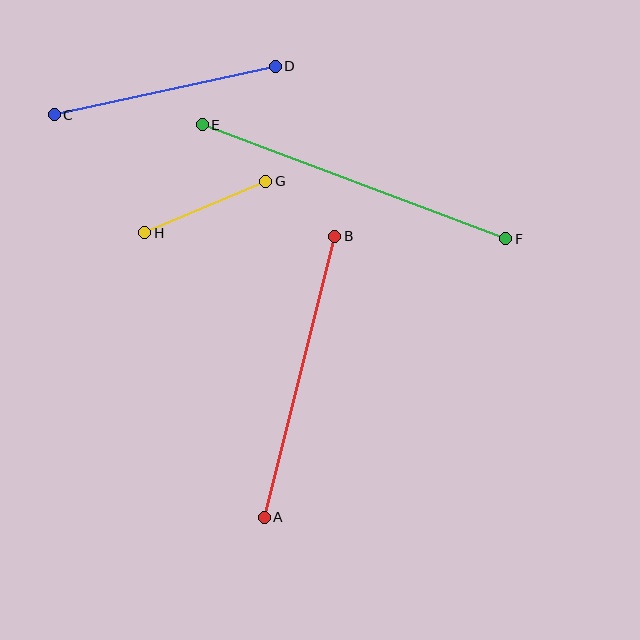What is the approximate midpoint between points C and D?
The midpoint is at approximately (165, 90) pixels.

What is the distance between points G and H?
The distance is approximately 131 pixels.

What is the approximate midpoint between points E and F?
The midpoint is at approximately (354, 182) pixels.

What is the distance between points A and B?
The distance is approximately 290 pixels.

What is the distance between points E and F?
The distance is approximately 324 pixels.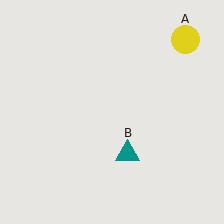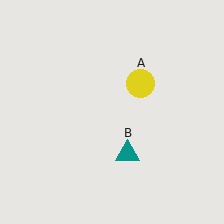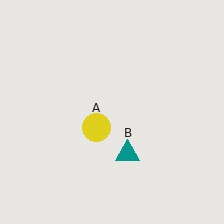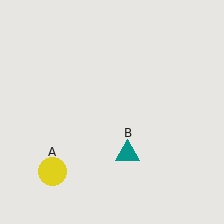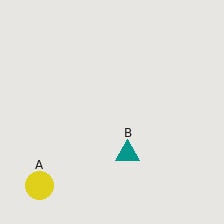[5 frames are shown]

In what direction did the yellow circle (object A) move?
The yellow circle (object A) moved down and to the left.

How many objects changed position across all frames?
1 object changed position: yellow circle (object A).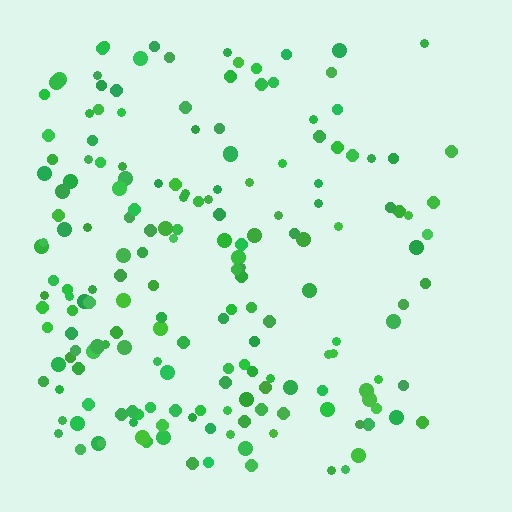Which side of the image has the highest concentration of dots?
The left.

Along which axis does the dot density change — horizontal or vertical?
Horizontal.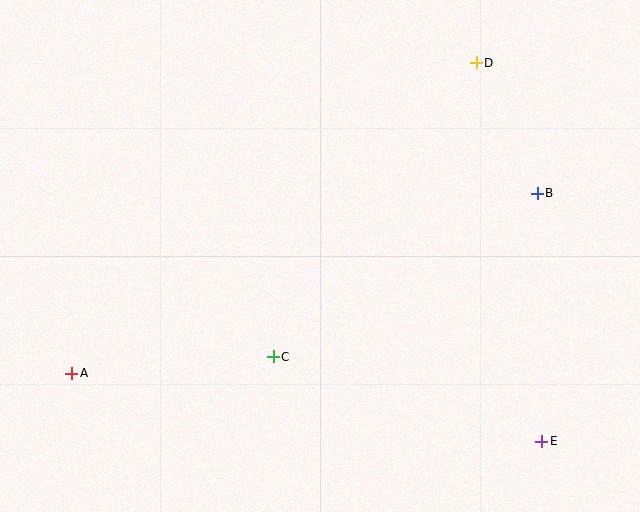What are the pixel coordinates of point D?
Point D is at (476, 63).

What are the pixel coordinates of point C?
Point C is at (273, 357).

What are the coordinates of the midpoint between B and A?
The midpoint between B and A is at (304, 283).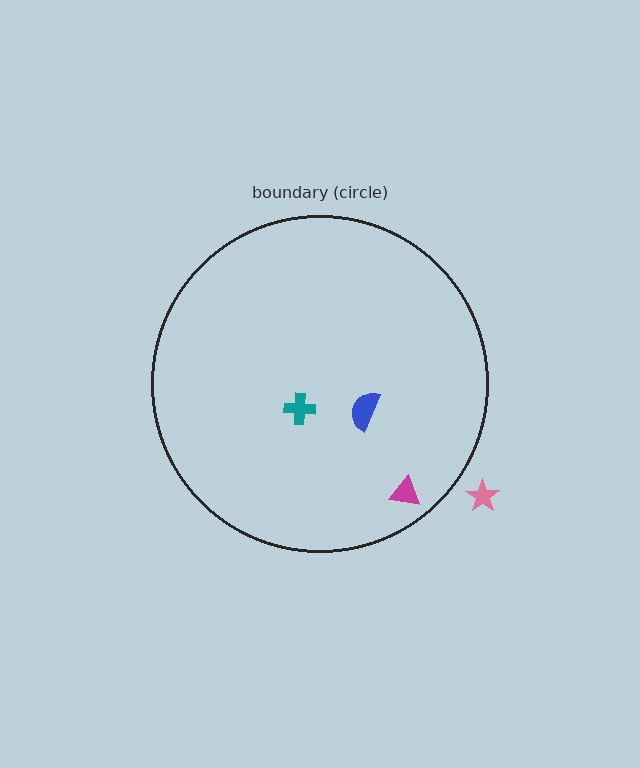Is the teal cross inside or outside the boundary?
Inside.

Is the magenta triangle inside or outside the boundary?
Inside.